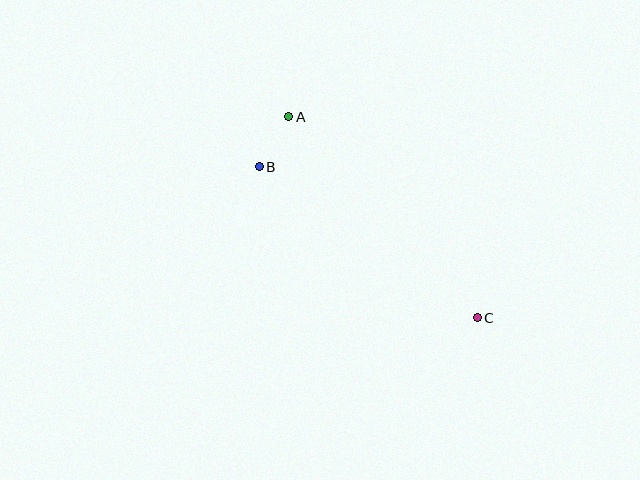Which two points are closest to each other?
Points A and B are closest to each other.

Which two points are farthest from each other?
Points A and C are farthest from each other.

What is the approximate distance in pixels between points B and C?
The distance between B and C is approximately 265 pixels.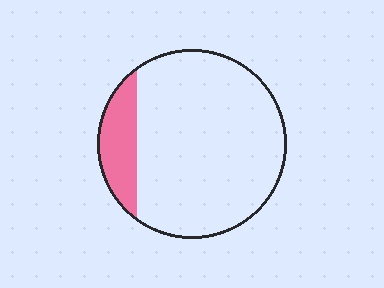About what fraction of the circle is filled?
About one sixth (1/6).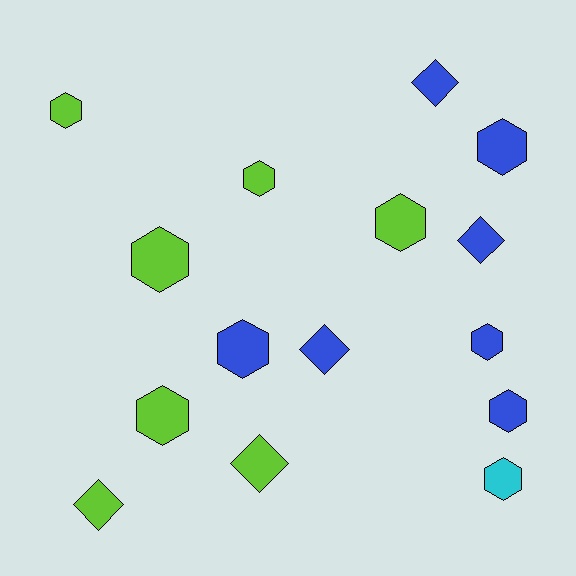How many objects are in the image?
There are 15 objects.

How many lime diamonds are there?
There are 2 lime diamonds.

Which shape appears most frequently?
Hexagon, with 10 objects.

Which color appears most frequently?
Blue, with 7 objects.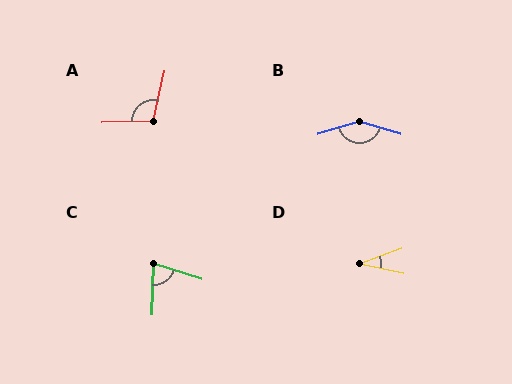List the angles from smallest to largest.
D (32°), C (74°), A (105°), B (146°).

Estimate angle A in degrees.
Approximately 105 degrees.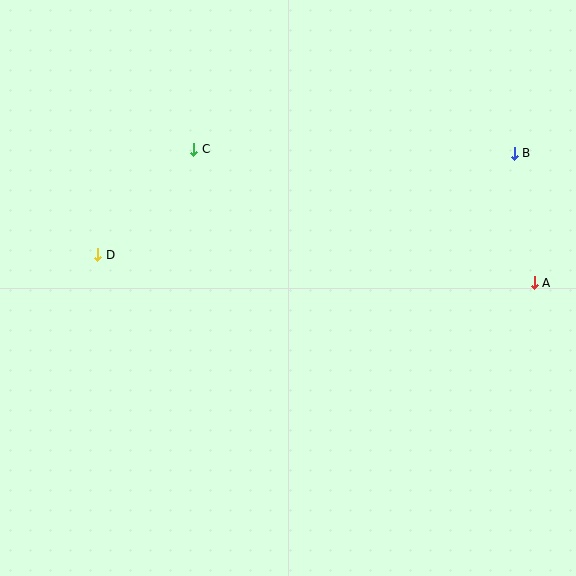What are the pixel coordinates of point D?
Point D is at (98, 255).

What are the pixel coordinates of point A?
Point A is at (534, 283).